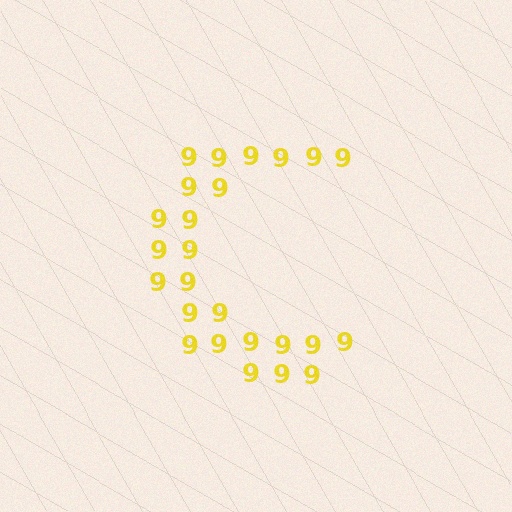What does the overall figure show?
The overall figure shows the letter C.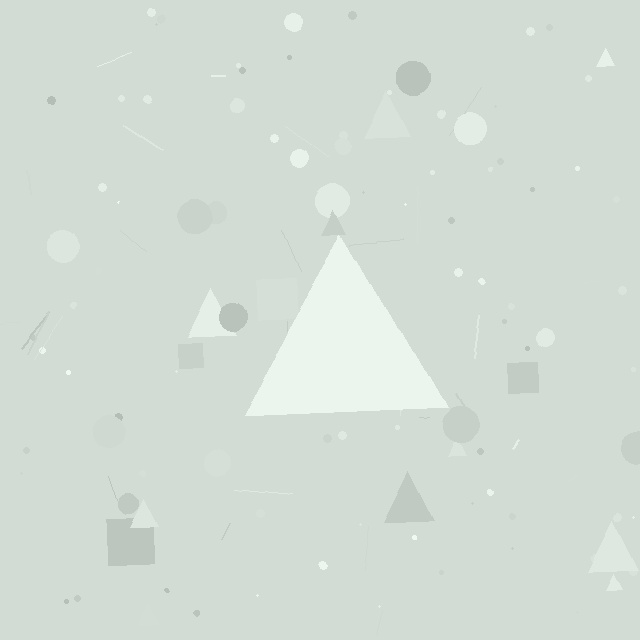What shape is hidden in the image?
A triangle is hidden in the image.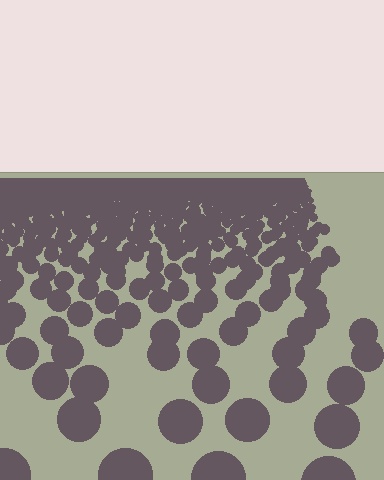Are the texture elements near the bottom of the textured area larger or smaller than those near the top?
Larger. Near the bottom, elements are closer to the viewer and appear at a bigger on-screen size.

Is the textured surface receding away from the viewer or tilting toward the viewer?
The surface is receding away from the viewer. Texture elements get smaller and denser toward the top.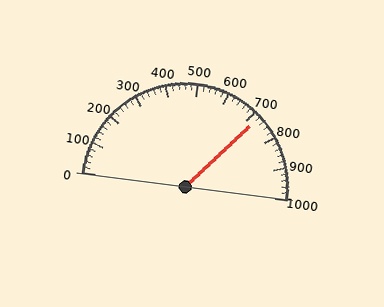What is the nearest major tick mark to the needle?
The nearest major tick mark is 700.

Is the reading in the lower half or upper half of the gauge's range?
The reading is in the upper half of the range (0 to 1000).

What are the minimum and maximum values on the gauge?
The gauge ranges from 0 to 1000.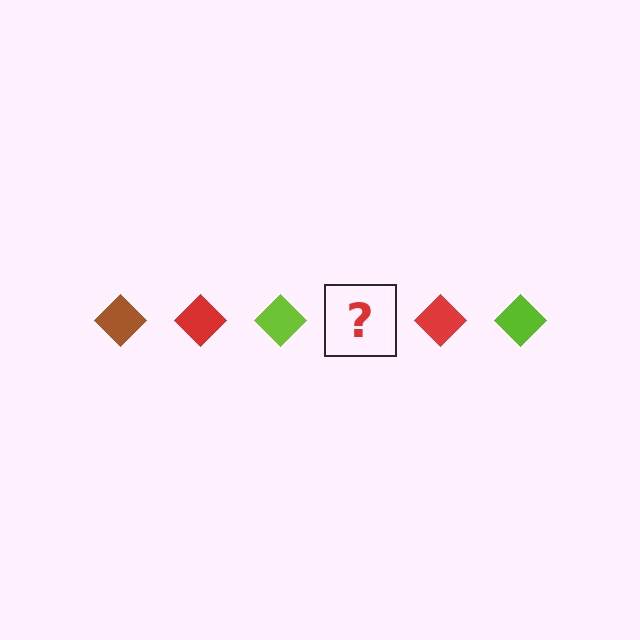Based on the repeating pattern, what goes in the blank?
The blank should be a brown diamond.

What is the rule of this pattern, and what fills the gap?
The rule is that the pattern cycles through brown, red, lime diamonds. The gap should be filled with a brown diamond.